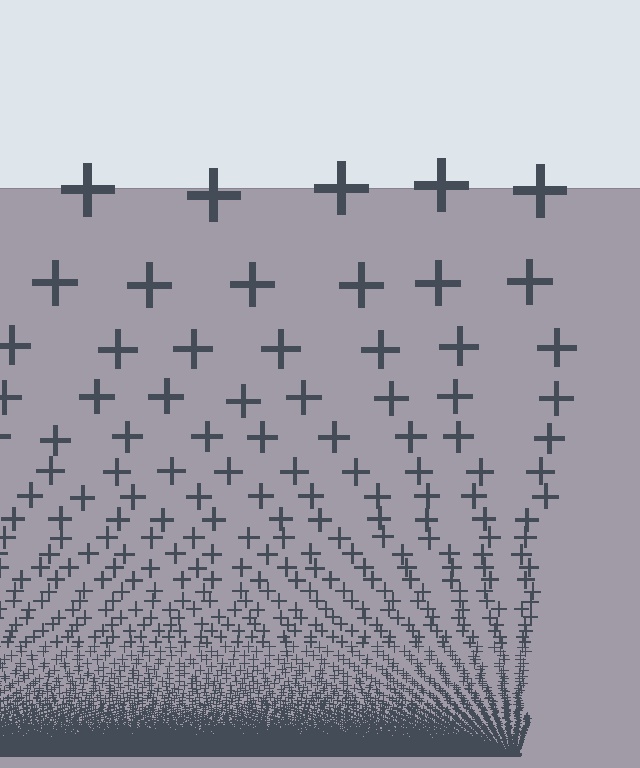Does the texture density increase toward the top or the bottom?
Density increases toward the bottom.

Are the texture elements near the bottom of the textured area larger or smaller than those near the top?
Smaller. The gradient is inverted — elements near the bottom are smaller and denser.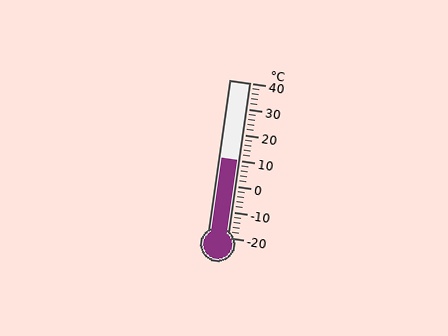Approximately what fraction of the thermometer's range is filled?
The thermometer is filled to approximately 50% of its range.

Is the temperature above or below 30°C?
The temperature is below 30°C.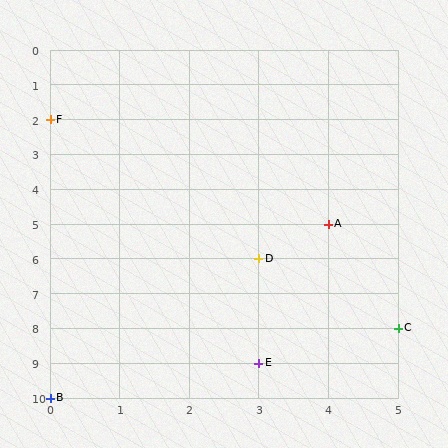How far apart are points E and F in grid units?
Points E and F are 3 columns and 7 rows apart (about 7.6 grid units diagonally).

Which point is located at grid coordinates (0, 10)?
Point B is at (0, 10).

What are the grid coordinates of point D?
Point D is at grid coordinates (3, 6).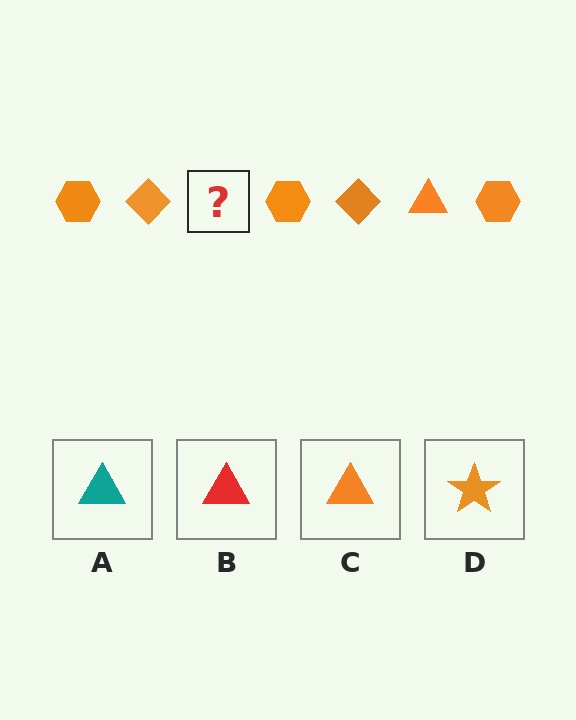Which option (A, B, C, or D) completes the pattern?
C.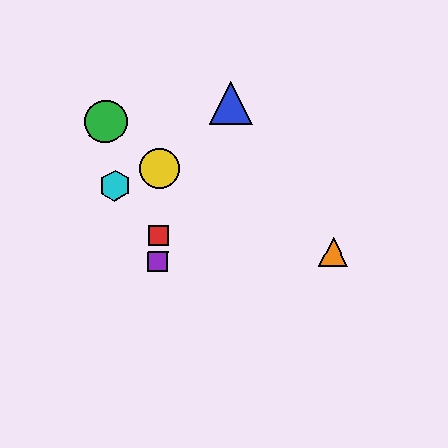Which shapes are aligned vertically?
The red square, the yellow circle, the purple square are aligned vertically.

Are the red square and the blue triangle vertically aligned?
No, the red square is at x≈158 and the blue triangle is at x≈231.